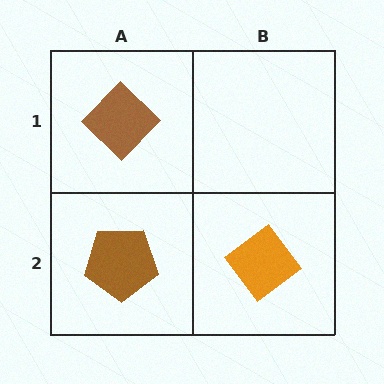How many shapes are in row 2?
2 shapes.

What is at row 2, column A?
A brown pentagon.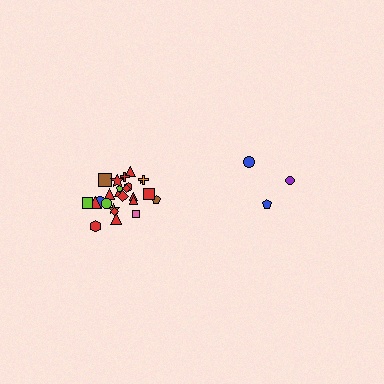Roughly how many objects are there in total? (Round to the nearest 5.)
Roughly 30 objects in total.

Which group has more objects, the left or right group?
The left group.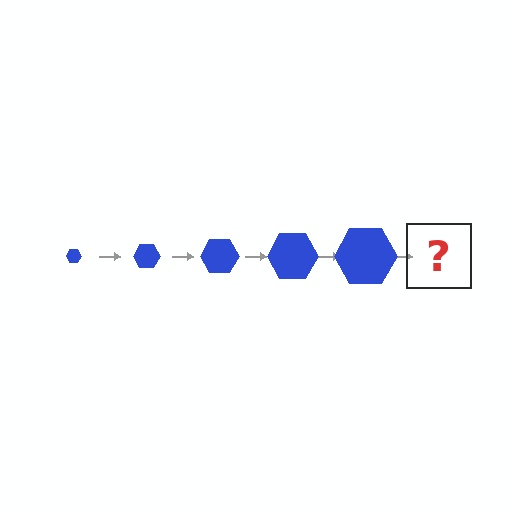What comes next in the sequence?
The next element should be a blue hexagon, larger than the previous one.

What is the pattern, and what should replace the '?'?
The pattern is that the hexagon gets progressively larger each step. The '?' should be a blue hexagon, larger than the previous one.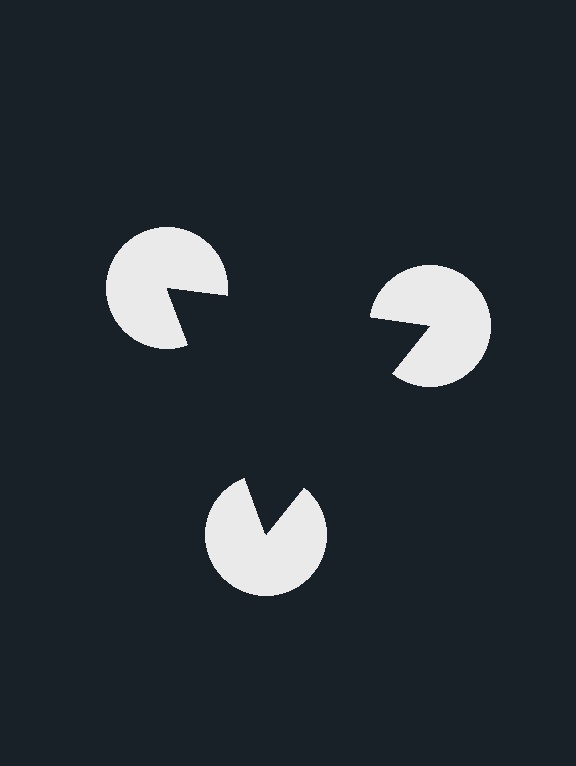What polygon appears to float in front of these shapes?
An illusory triangle — its edges are inferred from the aligned wedge cuts in the pac-man discs, not physically drawn.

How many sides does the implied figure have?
3 sides.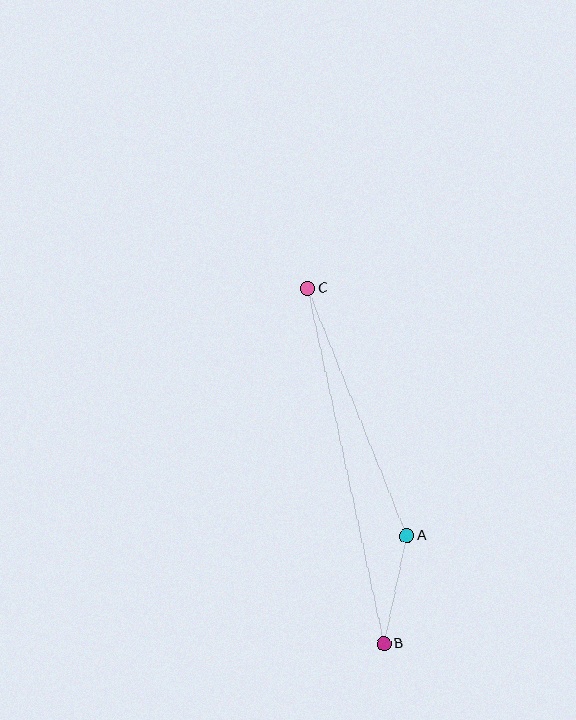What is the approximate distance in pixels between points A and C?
The distance between A and C is approximately 266 pixels.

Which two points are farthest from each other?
Points B and C are farthest from each other.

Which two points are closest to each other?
Points A and B are closest to each other.